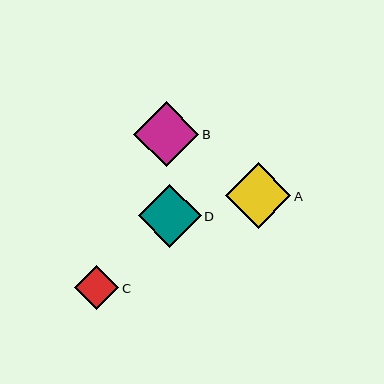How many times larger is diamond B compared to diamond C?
Diamond B is approximately 1.5 times the size of diamond C.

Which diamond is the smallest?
Diamond C is the smallest with a size of approximately 45 pixels.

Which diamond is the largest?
Diamond A is the largest with a size of approximately 66 pixels.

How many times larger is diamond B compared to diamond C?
Diamond B is approximately 1.5 times the size of diamond C.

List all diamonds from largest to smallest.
From largest to smallest: A, B, D, C.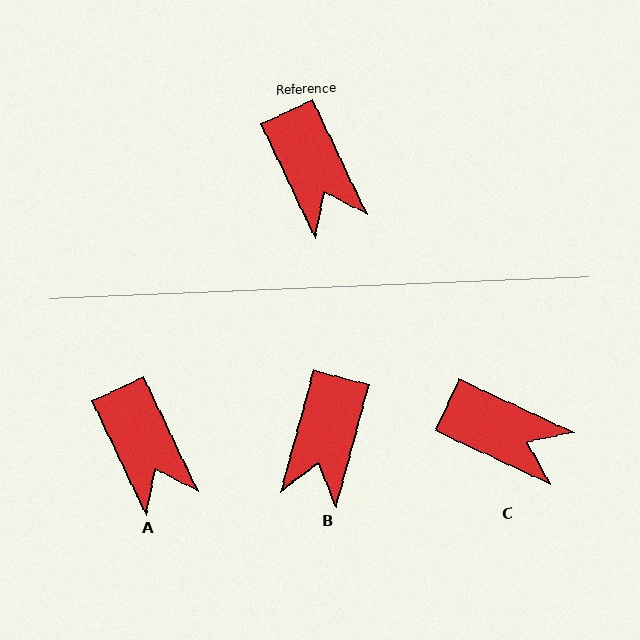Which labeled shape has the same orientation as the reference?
A.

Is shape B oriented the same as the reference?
No, it is off by about 40 degrees.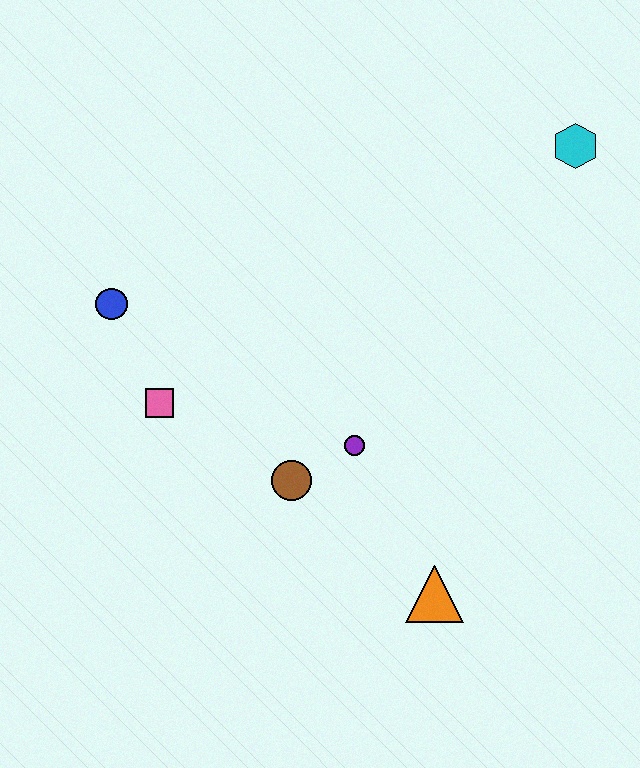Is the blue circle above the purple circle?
Yes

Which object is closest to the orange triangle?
The purple circle is closest to the orange triangle.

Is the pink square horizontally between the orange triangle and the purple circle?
No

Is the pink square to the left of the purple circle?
Yes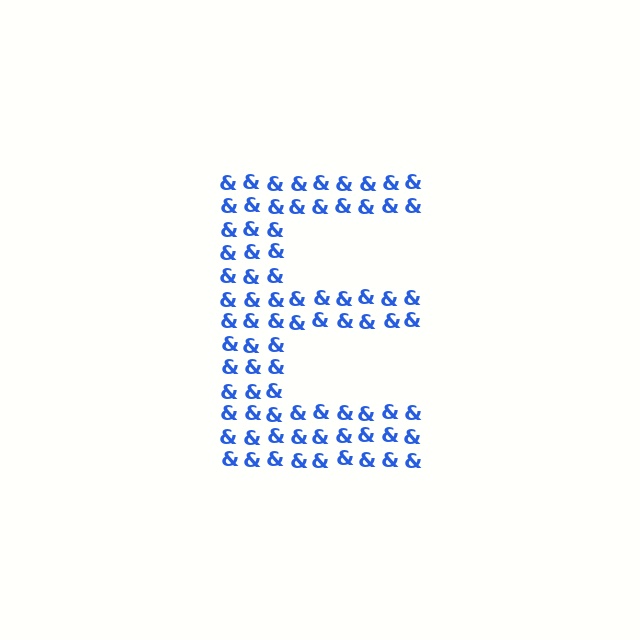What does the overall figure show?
The overall figure shows the letter E.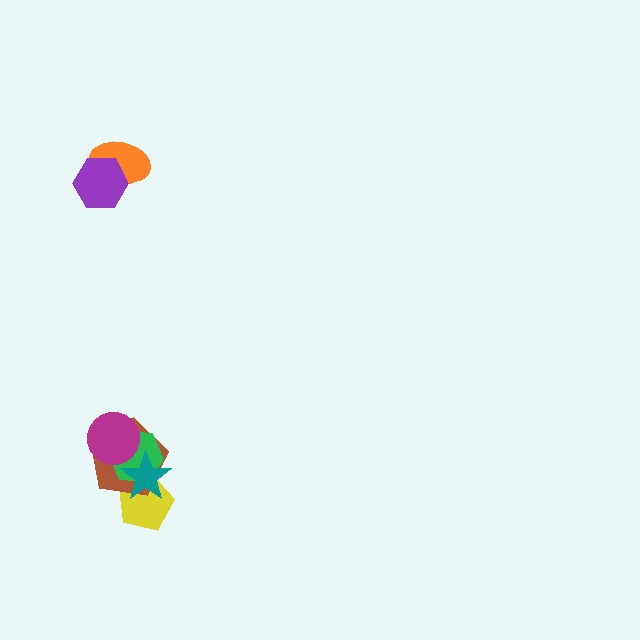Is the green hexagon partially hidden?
Yes, it is partially covered by another shape.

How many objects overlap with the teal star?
3 objects overlap with the teal star.